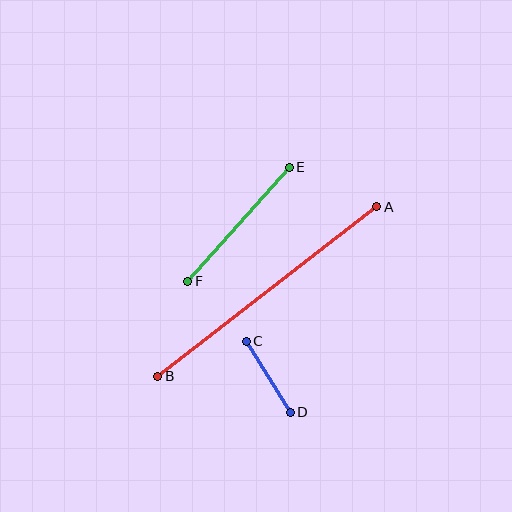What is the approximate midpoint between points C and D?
The midpoint is at approximately (268, 377) pixels.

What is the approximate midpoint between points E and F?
The midpoint is at approximately (239, 224) pixels.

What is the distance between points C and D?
The distance is approximately 84 pixels.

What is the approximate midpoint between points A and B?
The midpoint is at approximately (267, 292) pixels.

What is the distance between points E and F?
The distance is approximately 153 pixels.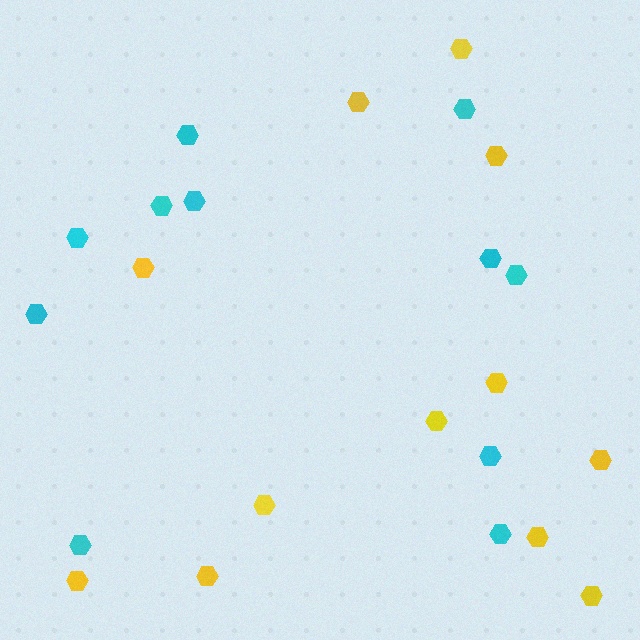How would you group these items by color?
There are 2 groups: one group of cyan hexagons (11) and one group of yellow hexagons (12).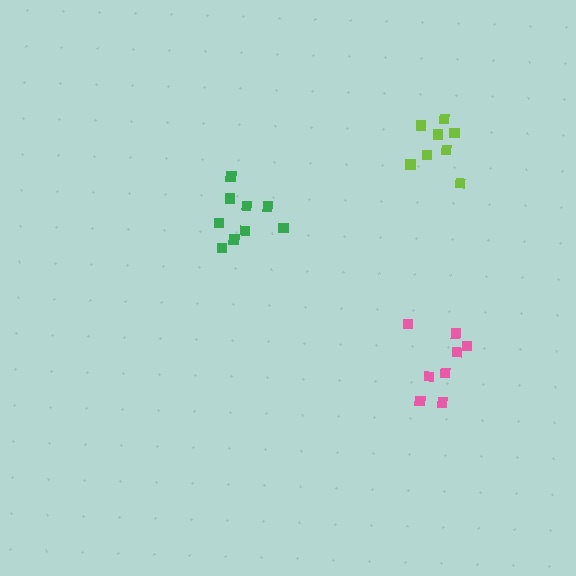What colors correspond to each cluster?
The clusters are colored: pink, green, lime.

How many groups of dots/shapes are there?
There are 3 groups.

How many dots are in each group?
Group 1: 8 dots, Group 2: 9 dots, Group 3: 8 dots (25 total).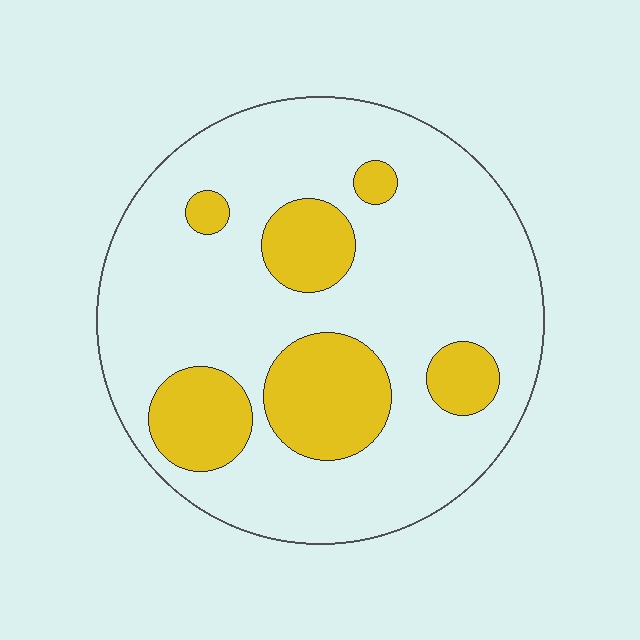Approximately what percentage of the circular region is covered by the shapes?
Approximately 25%.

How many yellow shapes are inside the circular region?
6.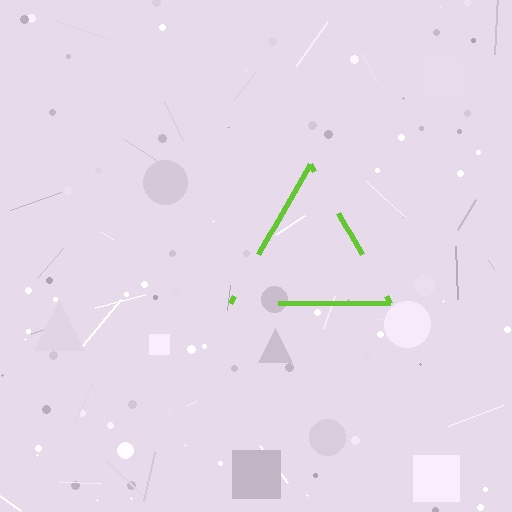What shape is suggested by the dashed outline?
The dashed outline suggests a triangle.